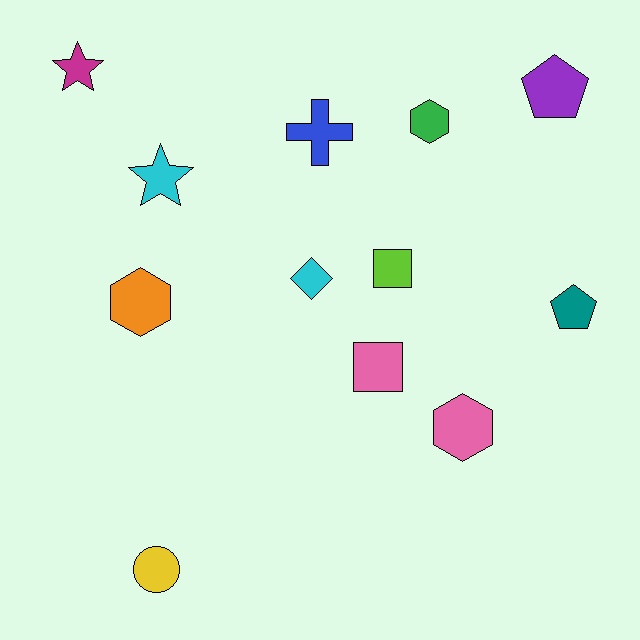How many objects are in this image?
There are 12 objects.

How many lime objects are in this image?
There is 1 lime object.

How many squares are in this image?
There are 2 squares.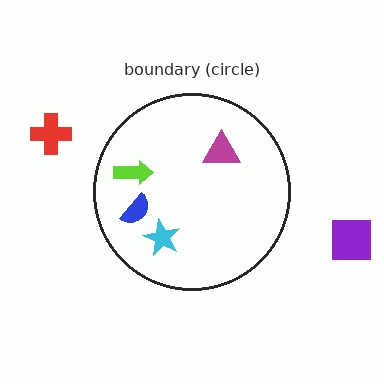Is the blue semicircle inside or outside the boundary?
Inside.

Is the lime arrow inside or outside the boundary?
Inside.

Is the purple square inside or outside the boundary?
Outside.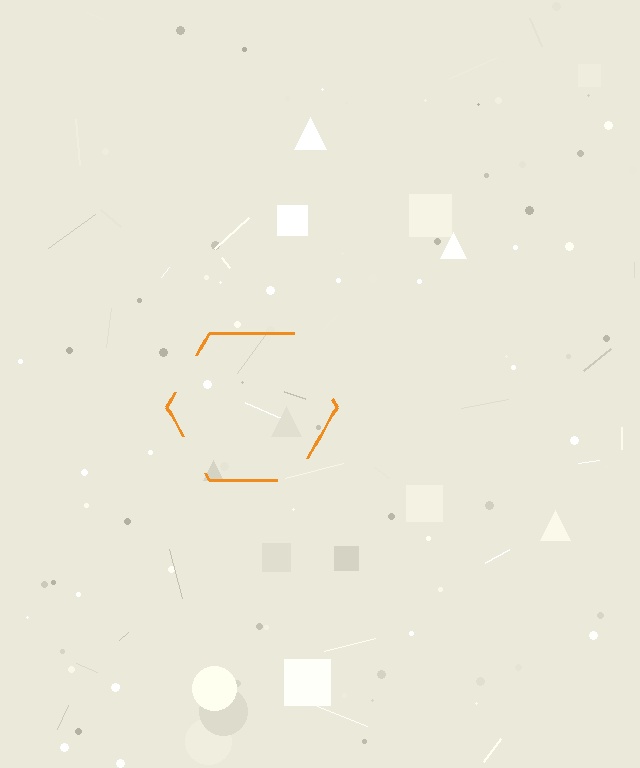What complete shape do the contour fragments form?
The contour fragments form a hexagon.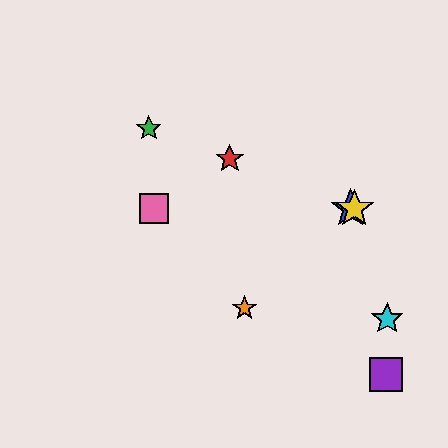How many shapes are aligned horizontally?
3 shapes (the blue star, the yellow star, the pink square) are aligned horizontally.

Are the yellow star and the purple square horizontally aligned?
No, the yellow star is at y≈209 and the purple square is at y≈374.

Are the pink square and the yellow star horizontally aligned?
Yes, both are at y≈209.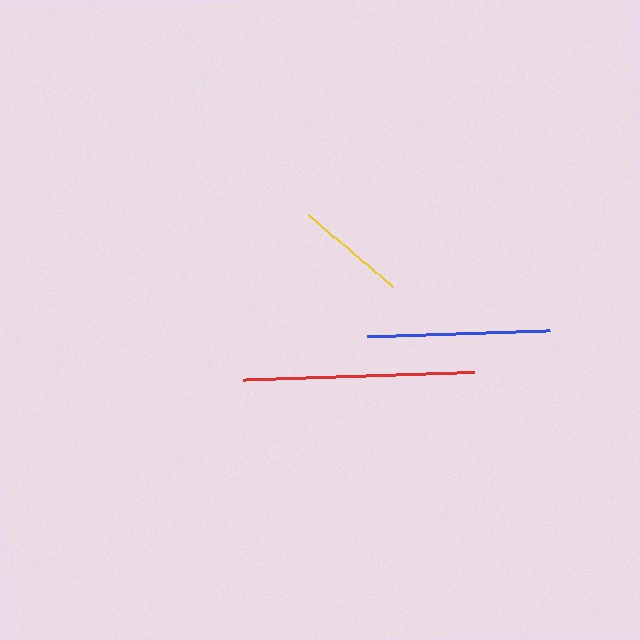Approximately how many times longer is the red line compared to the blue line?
The red line is approximately 1.3 times the length of the blue line.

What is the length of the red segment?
The red segment is approximately 231 pixels long.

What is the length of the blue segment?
The blue segment is approximately 183 pixels long.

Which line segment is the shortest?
The yellow line is the shortest at approximately 111 pixels.